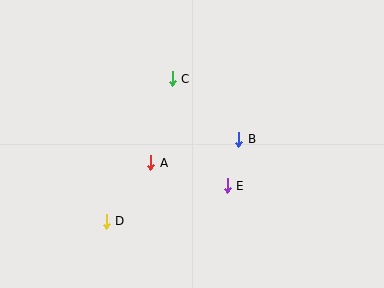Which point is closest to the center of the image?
Point A at (151, 163) is closest to the center.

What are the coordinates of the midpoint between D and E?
The midpoint between D and E is at (167, 203).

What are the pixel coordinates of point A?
Point A is at (151, 163).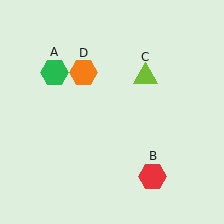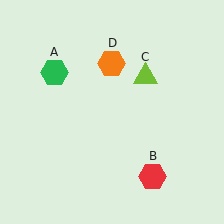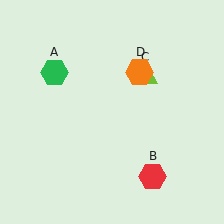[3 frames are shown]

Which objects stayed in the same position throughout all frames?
Green hexagon (object A) and red hexagon (object B) and lime triangle (object C) remained stationary.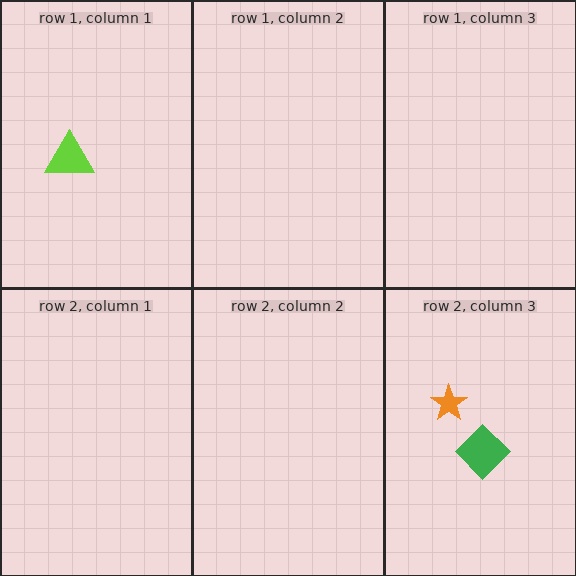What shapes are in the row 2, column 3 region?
The green diamond, the orange star.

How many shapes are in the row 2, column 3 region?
2.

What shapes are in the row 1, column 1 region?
The lime triangle.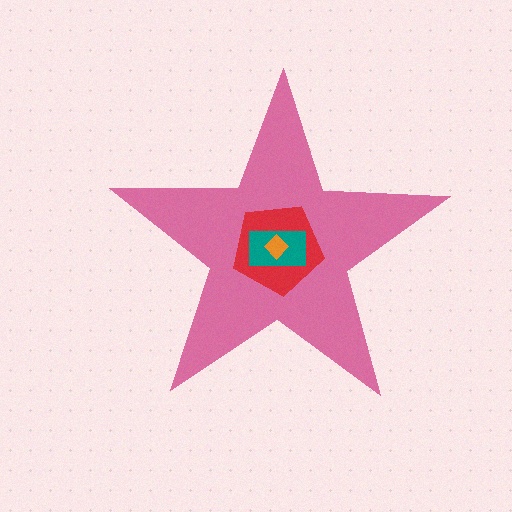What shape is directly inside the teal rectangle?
The orange diamond.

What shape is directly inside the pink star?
The red pentagon.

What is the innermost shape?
The orange diamond.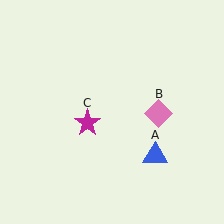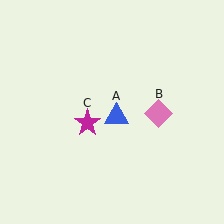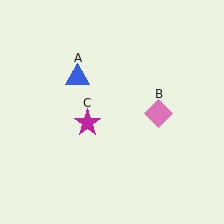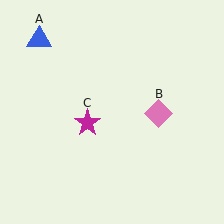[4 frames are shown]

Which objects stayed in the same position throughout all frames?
Pink diamond (object B) and magenta star (object C) remained stationary.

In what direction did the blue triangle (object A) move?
The blue triangle (object A) moved up and to the left.